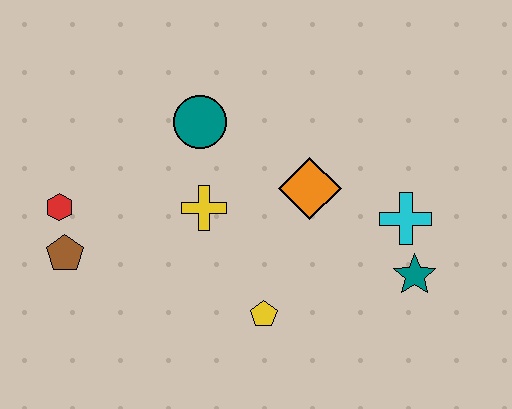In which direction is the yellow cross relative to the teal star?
The yellow cross is to the left of the teal star.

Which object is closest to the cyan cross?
The teal star is closest to the cyan cross.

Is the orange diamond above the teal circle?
No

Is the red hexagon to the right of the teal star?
No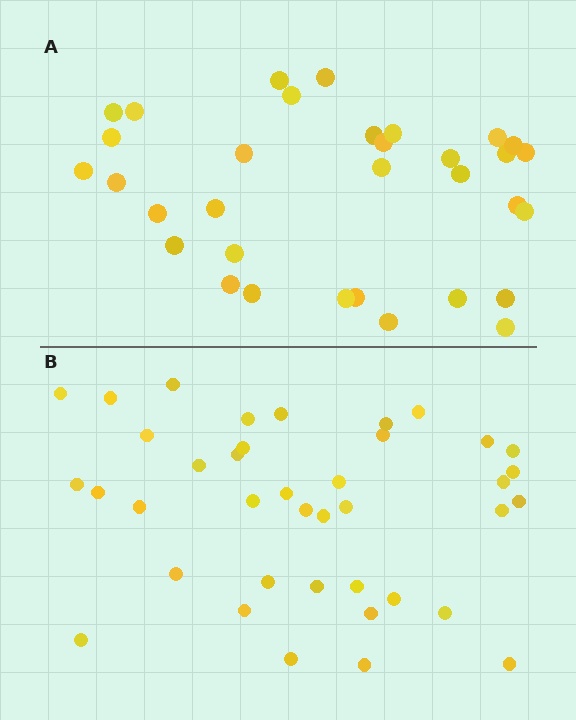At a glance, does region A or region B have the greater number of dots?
Region B (the bottom region) has more dots.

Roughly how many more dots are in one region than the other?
Region B has about 6 more dots than region A.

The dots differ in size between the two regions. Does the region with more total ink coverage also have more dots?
No. Region A has more total ink coverage because its dots are larger, but region B actually contains more individual dots. Total area can be misleading — the number of items is what matters here.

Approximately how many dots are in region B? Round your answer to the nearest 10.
About 40 dots. (The exact count is 39, which rounds to 40.)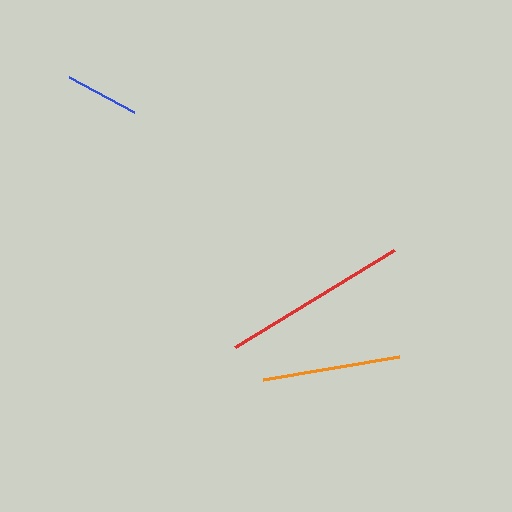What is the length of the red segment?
The red segment is approximately 187 pixels long.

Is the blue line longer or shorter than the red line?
The red line is longer than the blue line.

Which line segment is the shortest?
The blue line is the shortest at approximately 73 pixels.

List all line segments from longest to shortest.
From longest to shortest: red, orange, blue.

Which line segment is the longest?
The red line is the longest at approximately 187 pixels.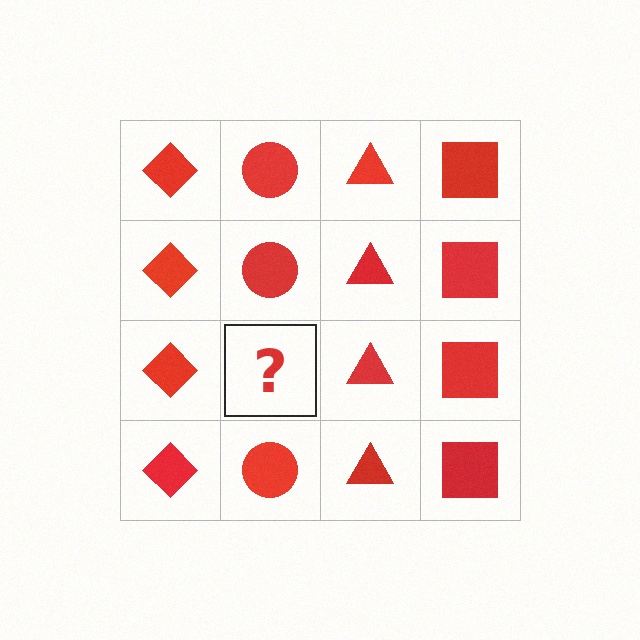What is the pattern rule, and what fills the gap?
The rule is that each column has a consistent shape. The gap should be filled with a red circle.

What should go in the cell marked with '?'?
The missing cell should contain a red circle.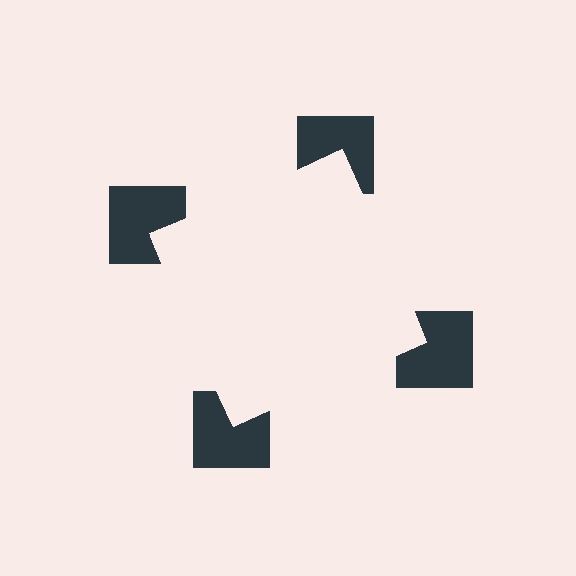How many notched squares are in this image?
There are 4 — one at each vertex of the illusory square.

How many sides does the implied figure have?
4 sides.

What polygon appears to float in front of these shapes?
An illusory square — its edges are inferred from the aligned wedge cuts in the notched squares, not physically drawn.